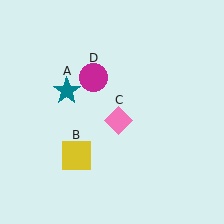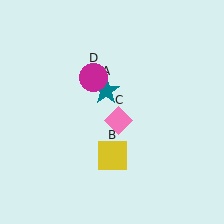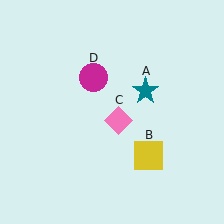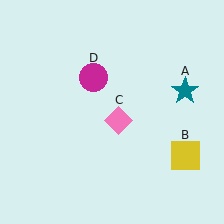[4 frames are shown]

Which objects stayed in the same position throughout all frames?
Pink diamond (object C) and magenta circle (object D) remained stationary.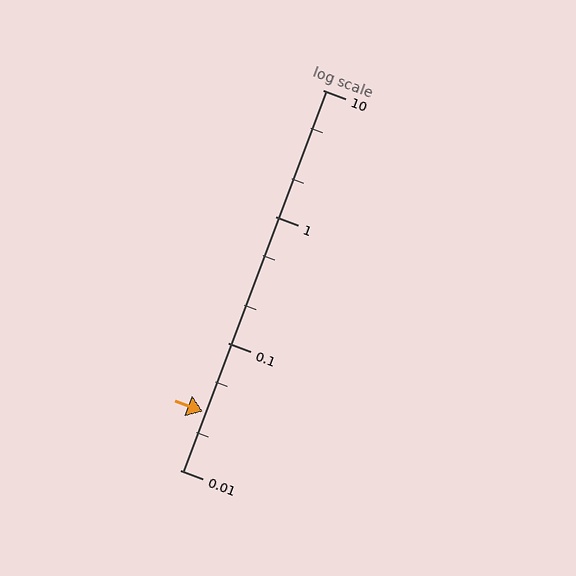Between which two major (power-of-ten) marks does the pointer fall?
The pointer is between 0.01 and 0.1.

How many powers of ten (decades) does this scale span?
The scale spans 3 decades, from 0.01 to 10.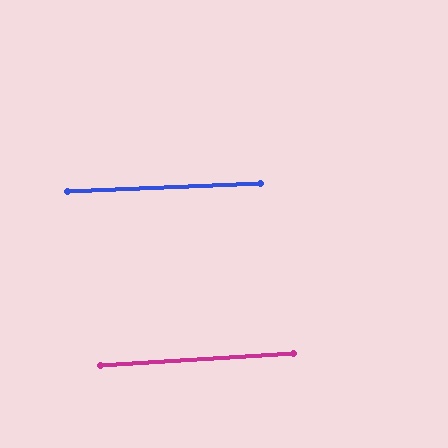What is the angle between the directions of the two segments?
Approximately 1 degree.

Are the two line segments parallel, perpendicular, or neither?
Parallel — their directions differ by only 1.2°.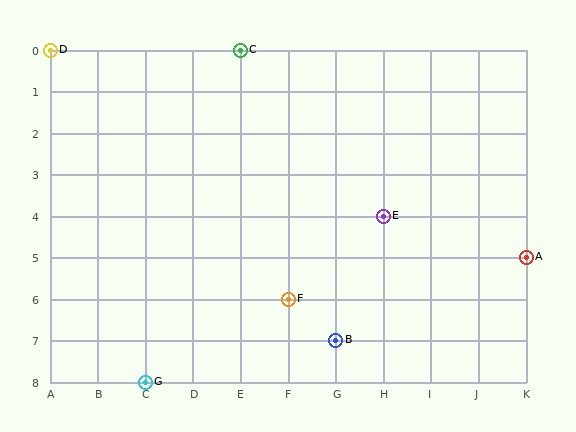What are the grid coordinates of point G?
Point G is at grid coordinates (C, 8).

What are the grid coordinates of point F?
Point F is at grid coordinates (F, 6).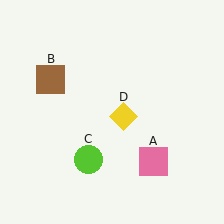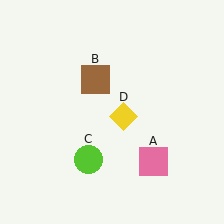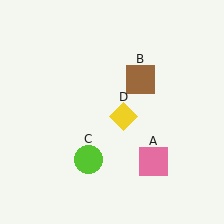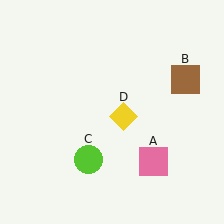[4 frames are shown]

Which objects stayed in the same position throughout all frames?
Pink square (object A) and lime circle (object C) and yellow diamond (object D) remained stationary.